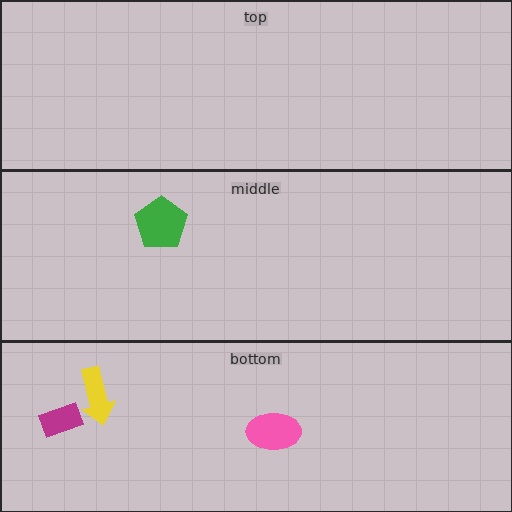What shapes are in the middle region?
The green pentagon.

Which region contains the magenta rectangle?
The bottom region.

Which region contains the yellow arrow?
The bottom region.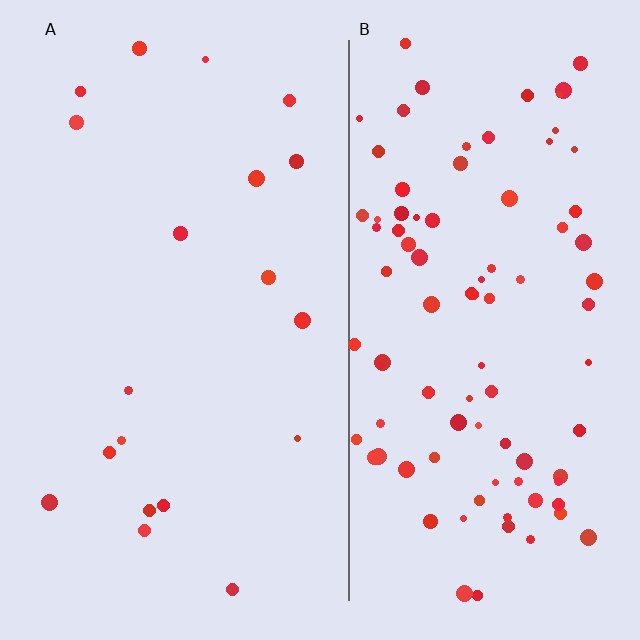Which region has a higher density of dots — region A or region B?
B (the right).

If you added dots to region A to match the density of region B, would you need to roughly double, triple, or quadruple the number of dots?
Approximately quadruple.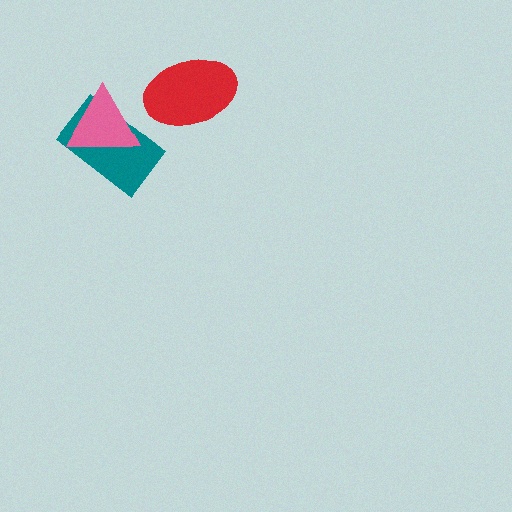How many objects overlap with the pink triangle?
1 object overlaps with the pink triangle.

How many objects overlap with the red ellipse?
0 objects overlap with the red ellipse.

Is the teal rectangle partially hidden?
Yes, it is partially covered by another shape.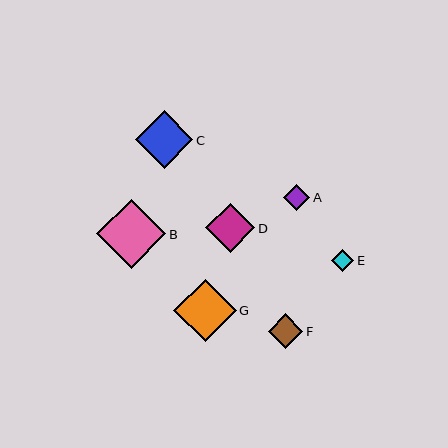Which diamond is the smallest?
Diamond E is the smallest with a size of approximately 23 pixels.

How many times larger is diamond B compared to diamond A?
Diamond B is approximately 2.6 times the size of diamond A.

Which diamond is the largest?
Diamond B is the largest with a size of approximately 69 pixels.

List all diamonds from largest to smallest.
From largest to smallest: B, G, C, D, F, A, E.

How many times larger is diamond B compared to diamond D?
Diamond B is approximately 1.4 times the size of diamond D.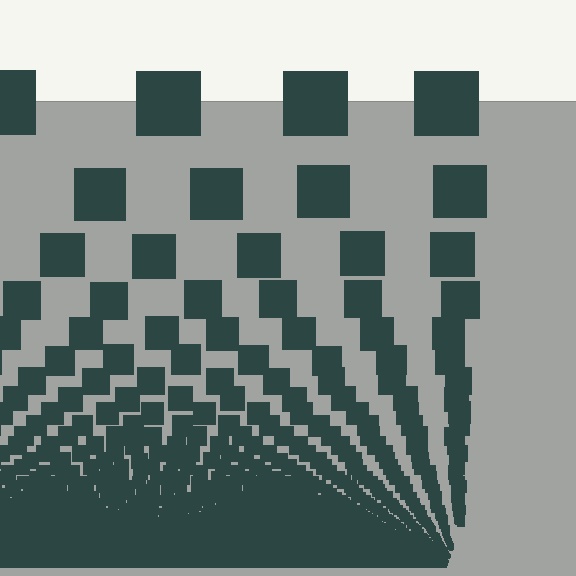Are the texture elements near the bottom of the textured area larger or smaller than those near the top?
Smaller. The gradient is inverted — elements near the bottom are smaller and denser.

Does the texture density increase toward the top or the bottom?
Density increases toward the bottom.